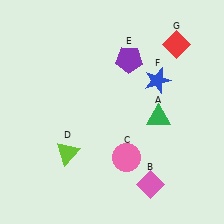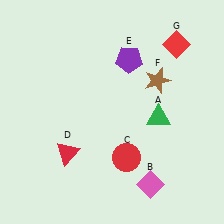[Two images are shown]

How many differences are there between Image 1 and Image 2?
There are 3 differences between the two images.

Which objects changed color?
C changed from pink to red. D changed from lime to red. F changed from blue to brown.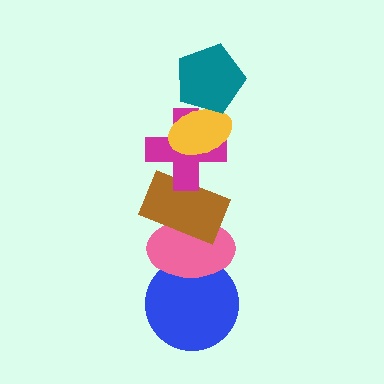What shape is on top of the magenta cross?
The yellow ellipse is on top of the magenta cross.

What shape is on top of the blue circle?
The pink ellipse is on top of the blue circle.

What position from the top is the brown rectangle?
The brown rectangle is 4th from the top.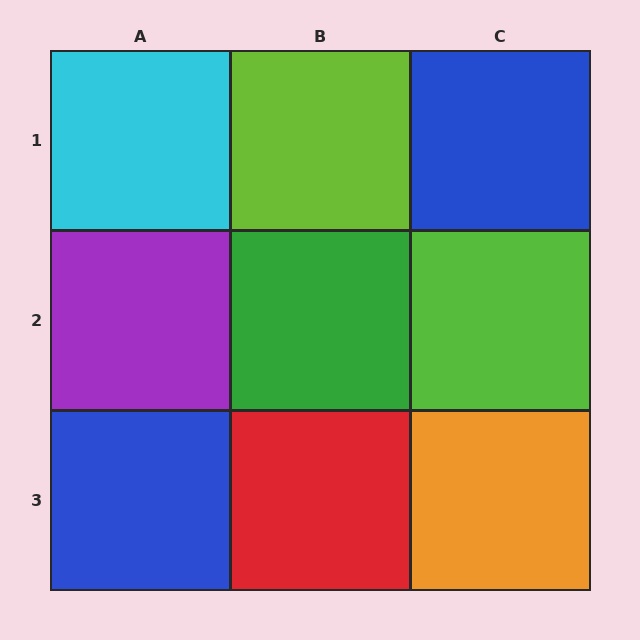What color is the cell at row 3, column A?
Blue.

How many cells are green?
1 cell is green.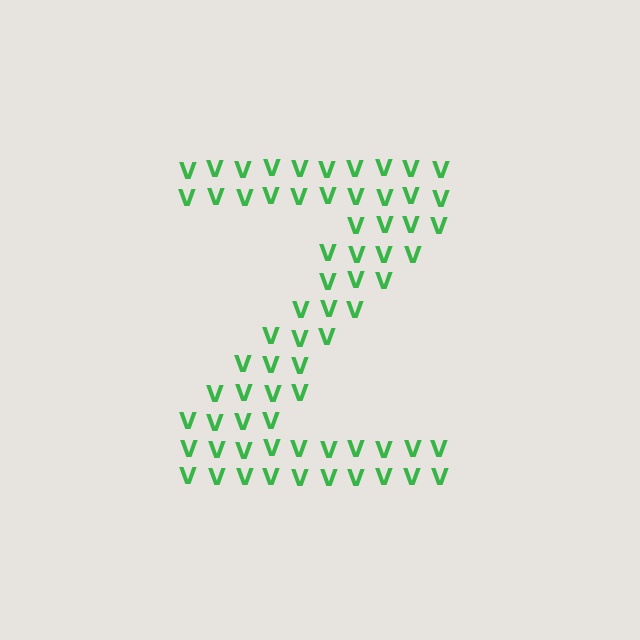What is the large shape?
The large shape is the letter Z.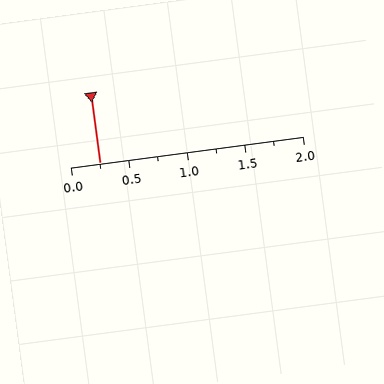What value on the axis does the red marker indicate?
The marker indicates approximately 0.25.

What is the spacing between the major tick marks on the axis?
The major ticks are spaced 0.5 apart.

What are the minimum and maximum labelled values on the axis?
The axis runs from 0.0 to 2.0.